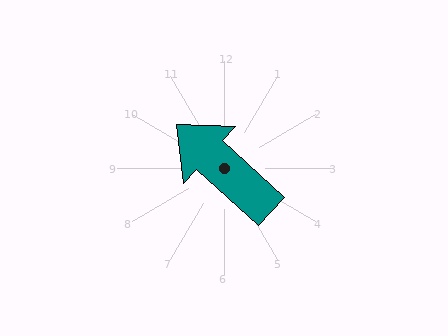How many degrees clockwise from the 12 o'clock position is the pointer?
Approximately 312 degrees.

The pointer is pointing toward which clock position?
Roughly 10 o'clock.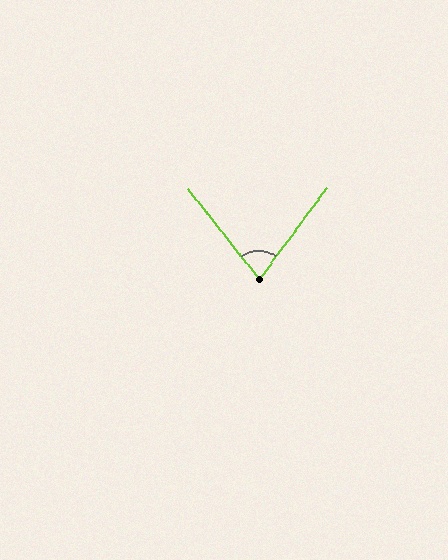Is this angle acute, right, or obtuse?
It is acute.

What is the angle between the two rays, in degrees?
Approximately 75 degrees.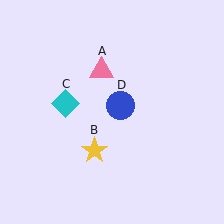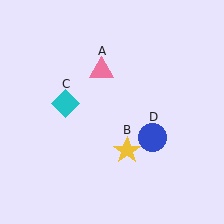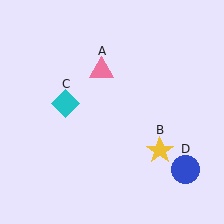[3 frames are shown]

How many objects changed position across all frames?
2 objects changed position: yellow star (object B), blue circle (object D).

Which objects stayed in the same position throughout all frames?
Pink triangle (object A) and cyan diamond (object C) remained stationary.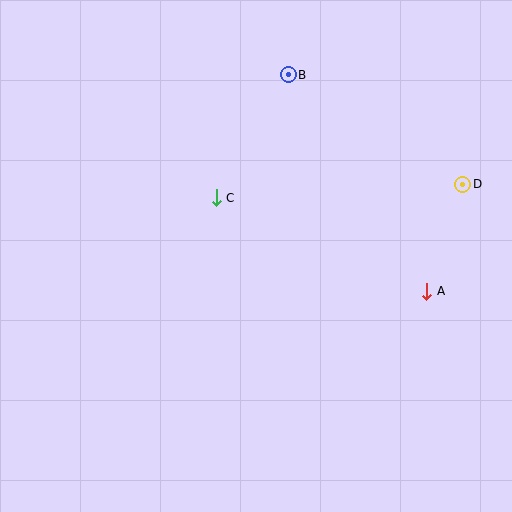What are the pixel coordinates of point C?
Point C is at (216, 198).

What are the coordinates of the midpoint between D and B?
The midpoint between D and B is at (376, 130).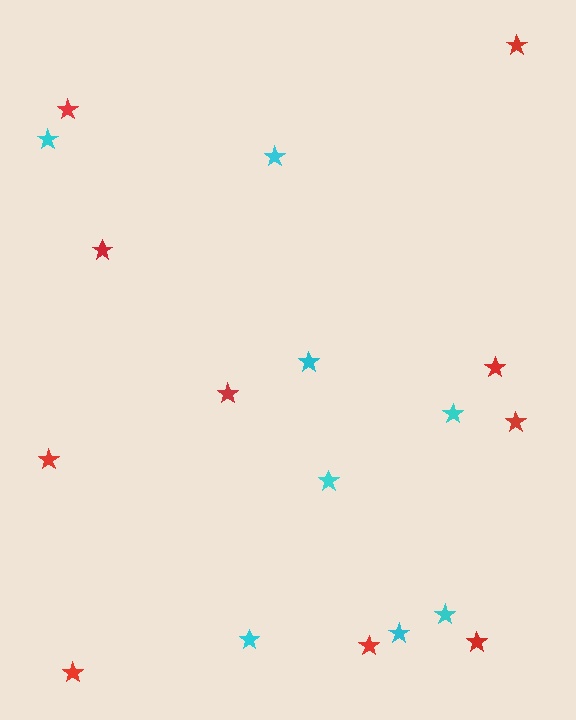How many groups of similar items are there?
There are 2 groups: one group of cyan stars (8) and one group of red stars (10).